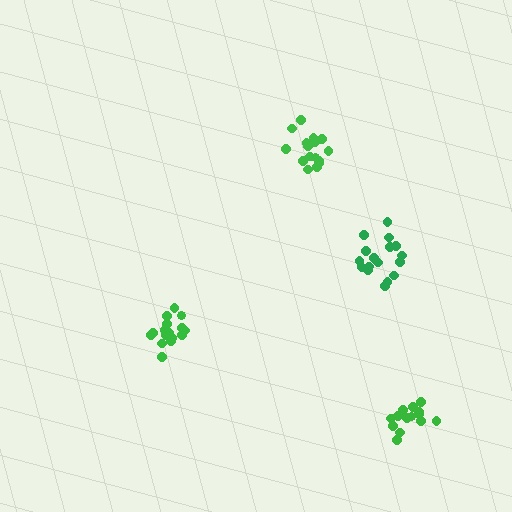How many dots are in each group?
Group 1: 17 dots, Group 2: 15 dots, Group 3: 16 dots, Group 4: 17 dots (65 total).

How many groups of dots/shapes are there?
There are 4 groups.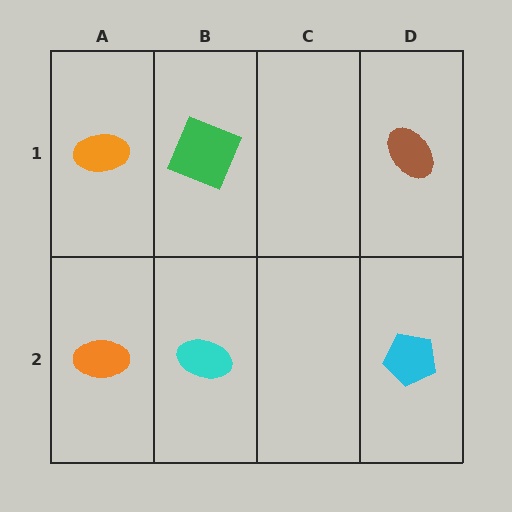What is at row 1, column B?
A green square.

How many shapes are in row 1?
3 shapes.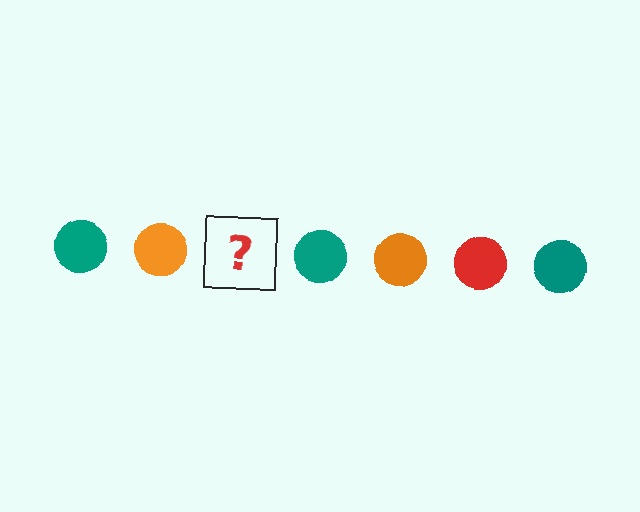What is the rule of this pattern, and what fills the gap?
The rule is that the pattern cycles through teal, orange, red circles. The gap should be filled with a red circle.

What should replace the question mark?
The question mark should be replaced with a red circle.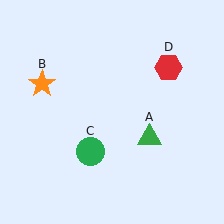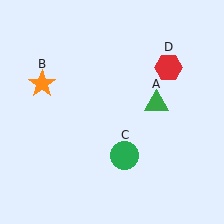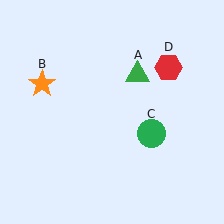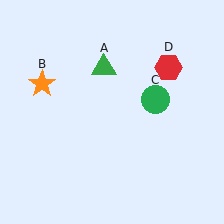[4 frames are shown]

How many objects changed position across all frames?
2 objects changed position: green triangle (object A), green circle (object C).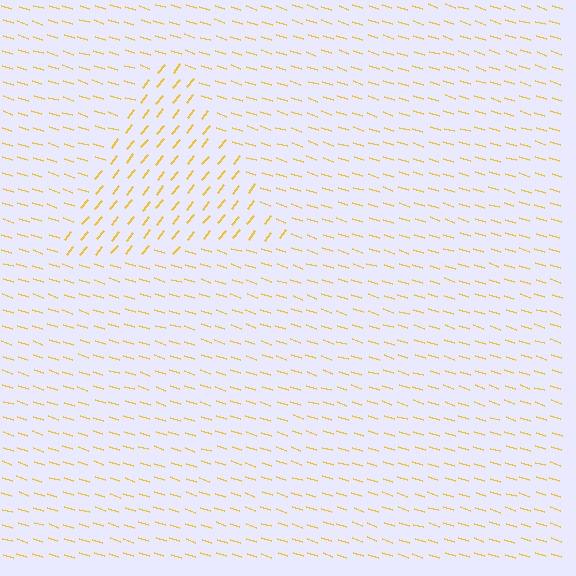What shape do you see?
I see a triangle.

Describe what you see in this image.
The image is filled with small yellow line segments. A triangle region in the image has lines oriented differently from the surrounding lines, creating a visible texture boundary.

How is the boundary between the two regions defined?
The boundary is defined purely by a change in line orientation (approximately 69 degrees difference). All lines are the same color and thickness.